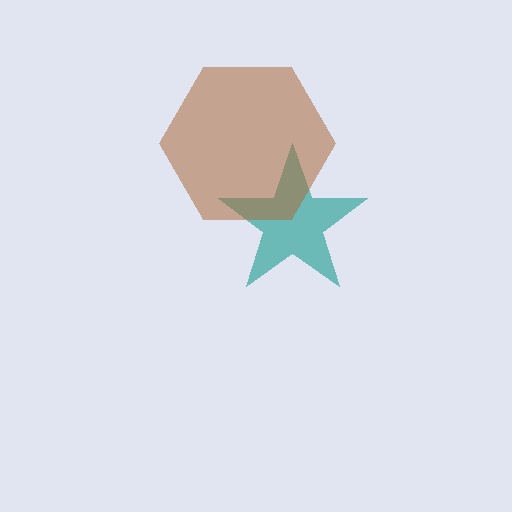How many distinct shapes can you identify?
There are 2 distinct shapes: a teal star, a brown hexagon.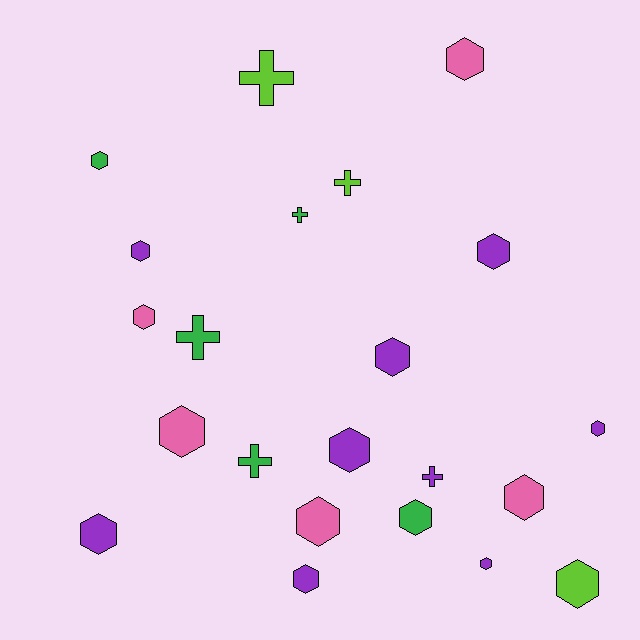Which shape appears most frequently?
Hexagon, with 16 objects.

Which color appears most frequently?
Purple, with 9 objects.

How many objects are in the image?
There are 22 objects.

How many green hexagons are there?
There are 2 green hexagons.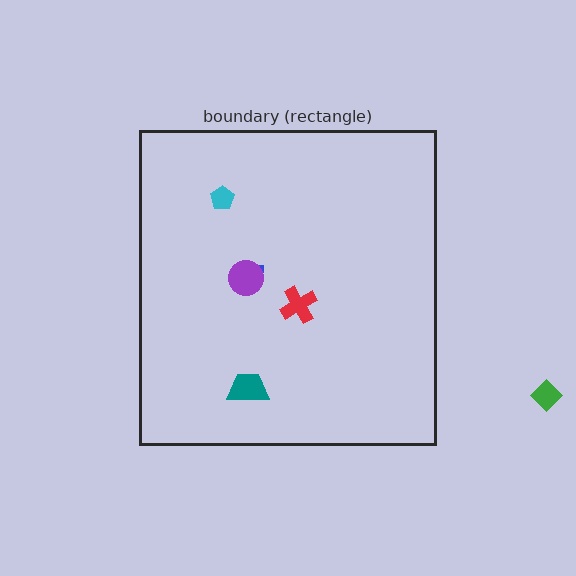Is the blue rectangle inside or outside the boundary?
Inside.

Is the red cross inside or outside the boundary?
Inside.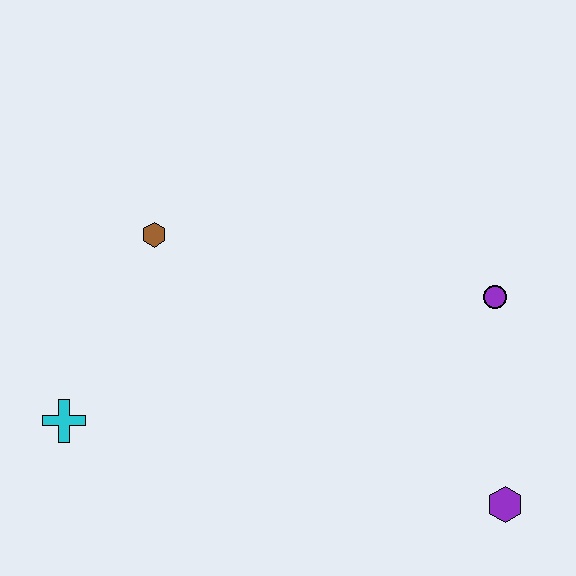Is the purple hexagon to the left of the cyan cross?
No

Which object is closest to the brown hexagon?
The cyan cross is closest to the brown hexagon.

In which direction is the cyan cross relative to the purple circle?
The cyan cross is to the left of the purple circle.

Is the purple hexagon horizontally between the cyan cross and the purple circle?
No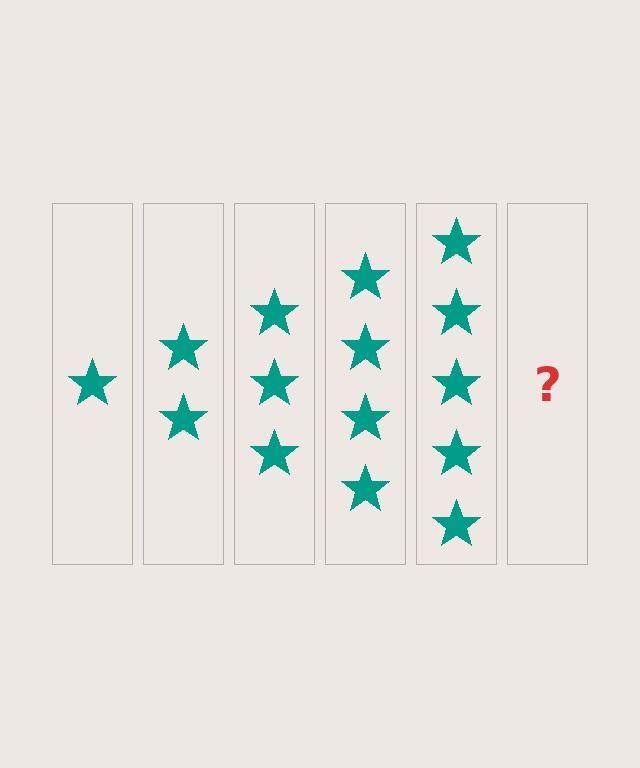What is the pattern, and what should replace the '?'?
The pattern is that each step adds one more star. The '?' should be 6 stars.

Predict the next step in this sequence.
The next step is 6 stars.